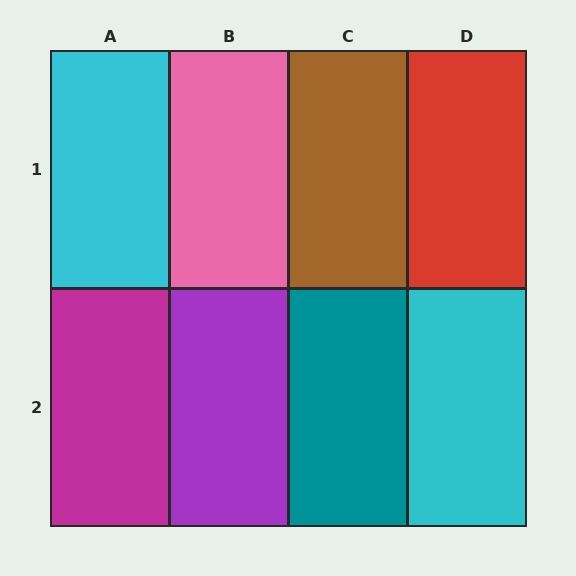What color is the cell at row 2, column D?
Cyan.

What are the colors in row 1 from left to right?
Cyan, pink, brown, red.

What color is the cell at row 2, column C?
Teal.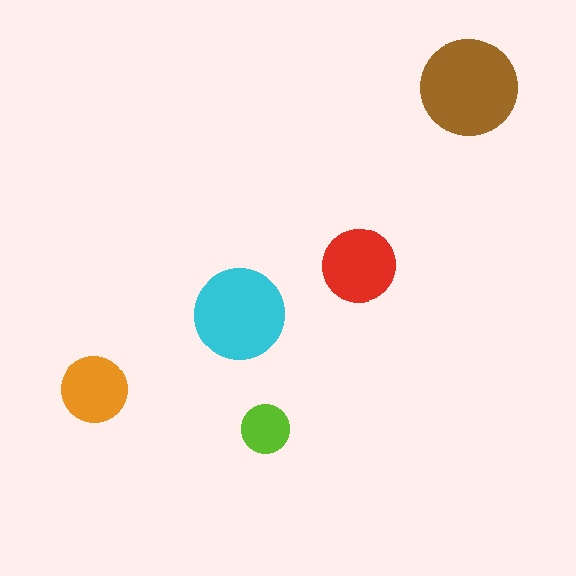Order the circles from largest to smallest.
the brown one, the cyan one, the red one, the orange one, the lime one.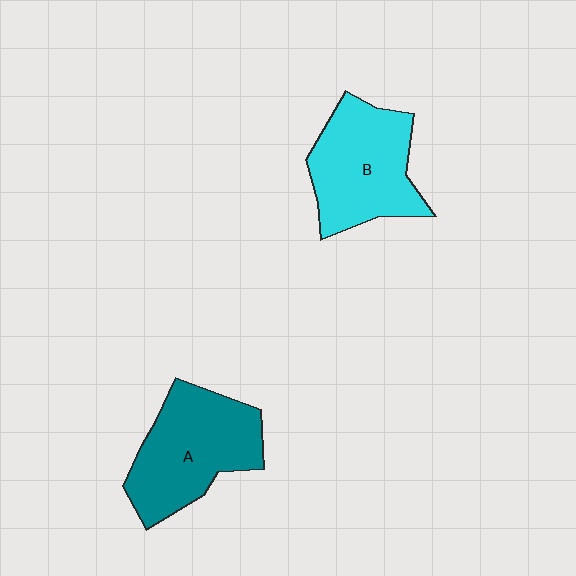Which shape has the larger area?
Shape A (teal).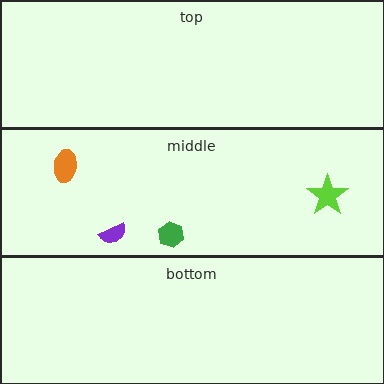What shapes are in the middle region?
The purple semicircle, the lime star, the green hexagon, the orange ellipse.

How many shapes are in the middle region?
4.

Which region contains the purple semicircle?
The middle region.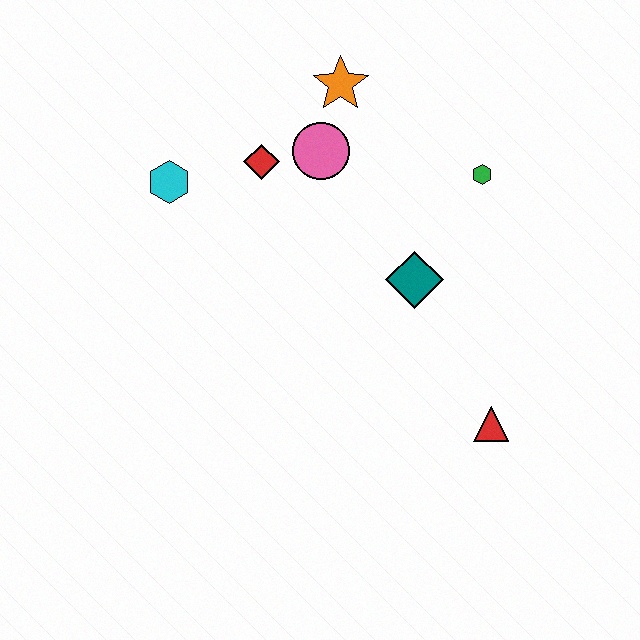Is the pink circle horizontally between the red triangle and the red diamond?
Yes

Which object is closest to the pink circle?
The red diamond is closest to the pink circle.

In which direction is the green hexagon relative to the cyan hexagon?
The green hexagon is to the right of the cyan hexagon.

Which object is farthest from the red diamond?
The red triangle is farthest from the red diamond.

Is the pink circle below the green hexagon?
No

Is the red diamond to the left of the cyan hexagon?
No